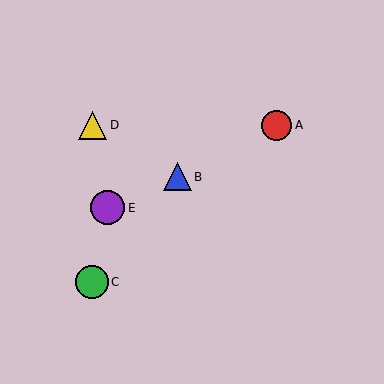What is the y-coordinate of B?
Object B is at y≈177.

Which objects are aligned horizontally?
Objects A, D are aligned horizontally.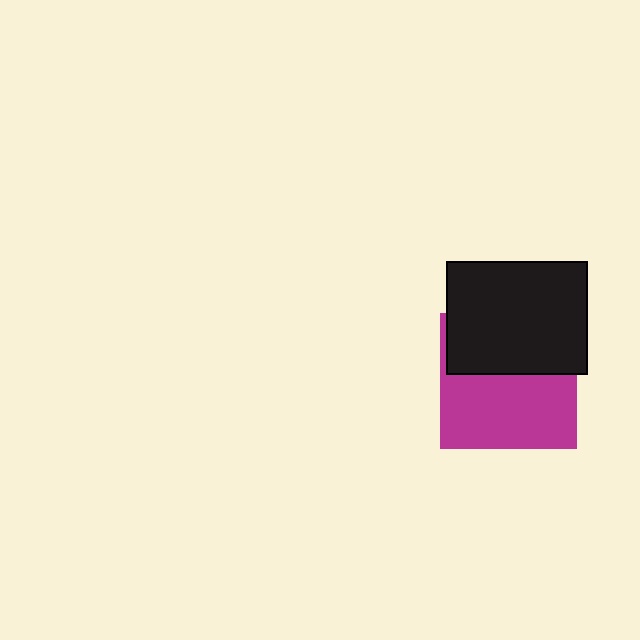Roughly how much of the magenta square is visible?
About half of it is visible (roughly 56%).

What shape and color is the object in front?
The object in front is a black rectangle.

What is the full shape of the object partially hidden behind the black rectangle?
The partially hidden object is a magenta square.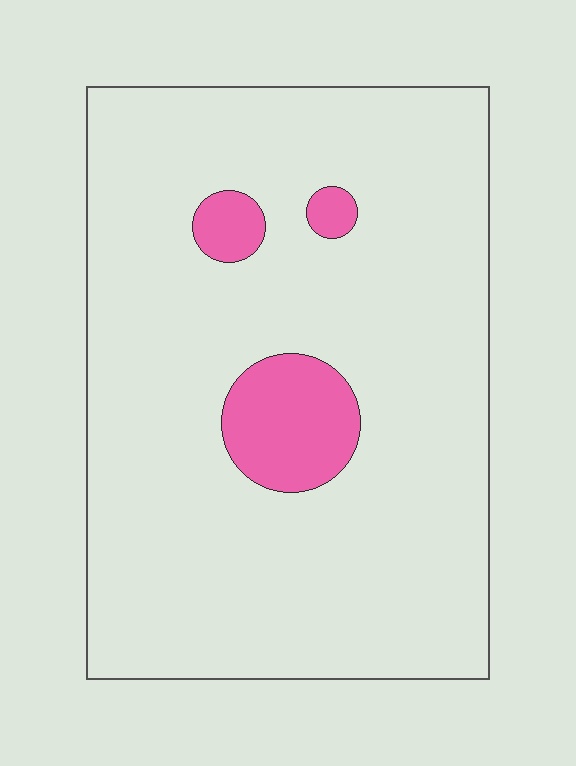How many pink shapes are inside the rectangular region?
3.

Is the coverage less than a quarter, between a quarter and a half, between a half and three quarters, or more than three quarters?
Less than a quarter.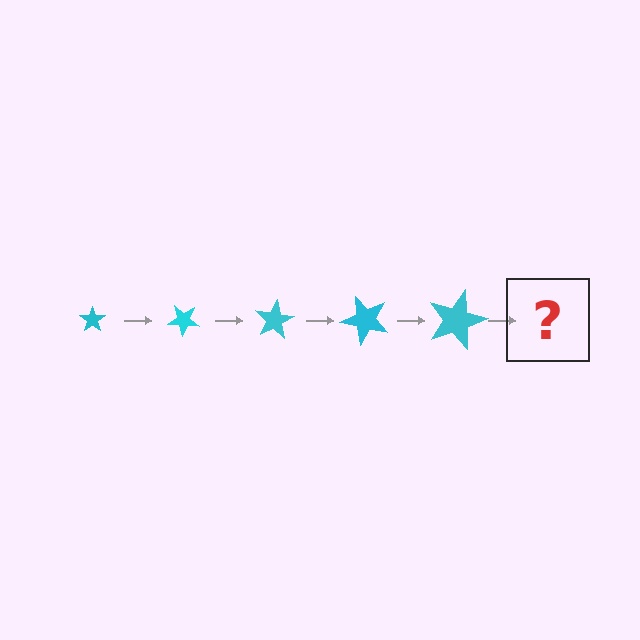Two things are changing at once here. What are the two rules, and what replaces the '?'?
The two rules are that the star grows larger each step and it rotates 40 degrees each step. The '?' should be a star, larger than the previous one and rotated 200 degrees from the start.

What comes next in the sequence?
The next element should be a star, larger than the previous one and rotated 200 degrees from the start.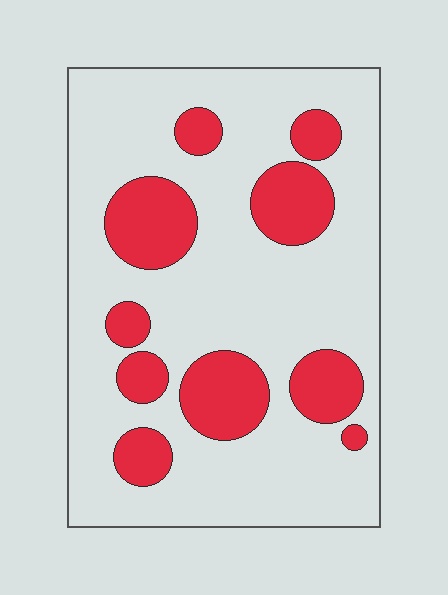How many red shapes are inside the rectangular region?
10.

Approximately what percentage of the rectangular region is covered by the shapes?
Approximately 25%.